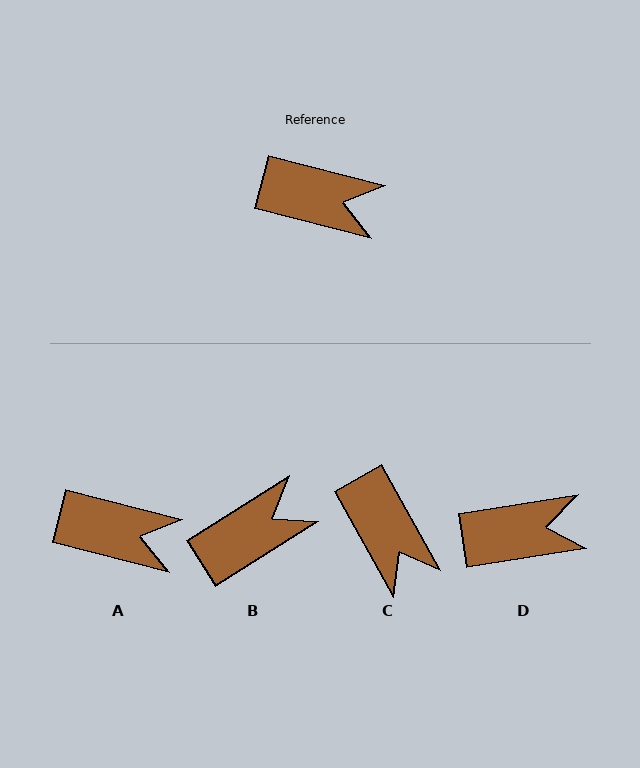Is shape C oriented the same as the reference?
No, it is off by about 46 degrees.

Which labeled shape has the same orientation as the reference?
A.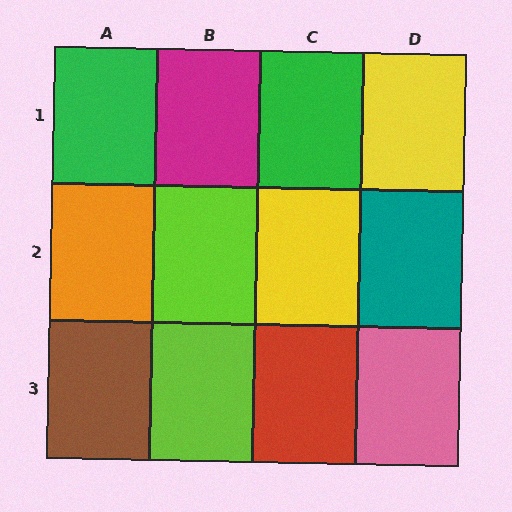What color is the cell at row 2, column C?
Yellow.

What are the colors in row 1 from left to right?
Green, magenta, green, yellow.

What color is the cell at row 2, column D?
Teal.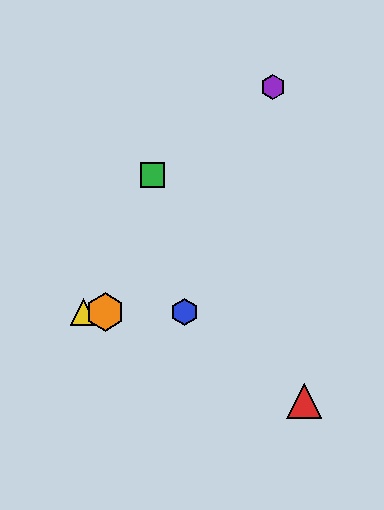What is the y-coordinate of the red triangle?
The red triangle is at y≈401.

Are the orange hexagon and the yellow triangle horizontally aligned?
Yes, both are at y≈312.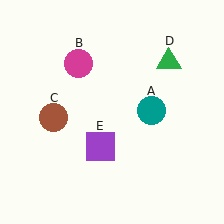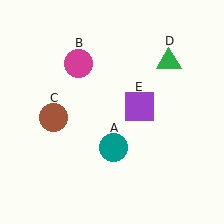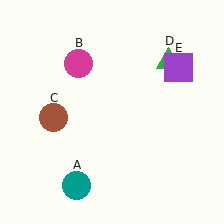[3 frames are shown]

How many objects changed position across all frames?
2 objects changed position: teal circle (object A), purple square (object E).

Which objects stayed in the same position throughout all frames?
Magenta circle (object B) and brown circle (object C) and green triangle (object D) remained stationary.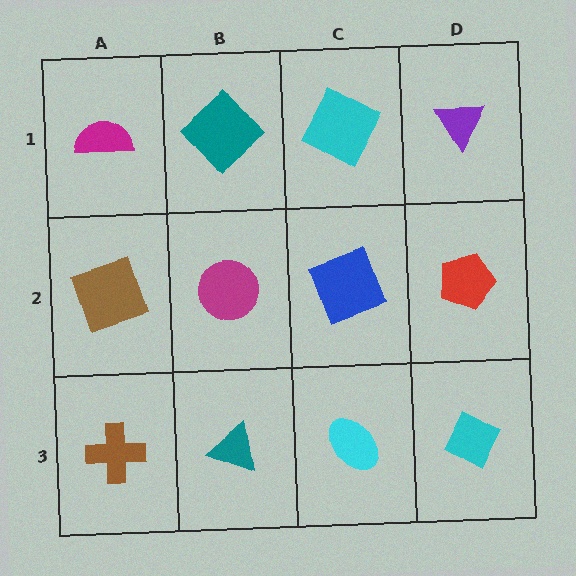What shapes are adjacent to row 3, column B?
A magenta circle (row 2, column B), a brown cross (row 3, column A), a cyan ellipse (row 3, column C).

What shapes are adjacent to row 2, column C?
A cyan square (row 1, column C), a cyan ellipse (row 3, column C), a magenta circle (row 2, column B), a red pentagon (row 2, column D).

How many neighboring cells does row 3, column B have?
3.